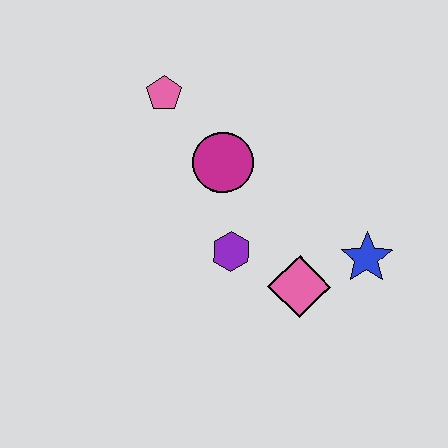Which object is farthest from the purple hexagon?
The pink pentagon is farthest from the purple hexagon.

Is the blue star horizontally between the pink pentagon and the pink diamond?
No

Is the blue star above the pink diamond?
Yes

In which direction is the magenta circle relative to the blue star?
The magenta circle is to the left of the blue star.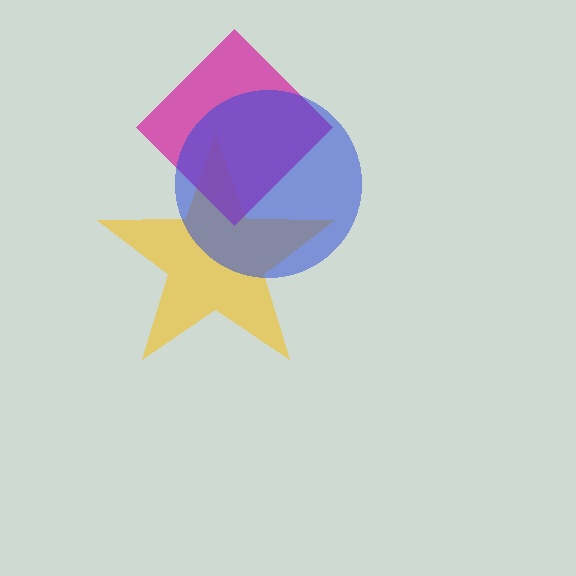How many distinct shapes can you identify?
There are 3 distinct shapes: a yellow star, a magenta diamond, a blue circle.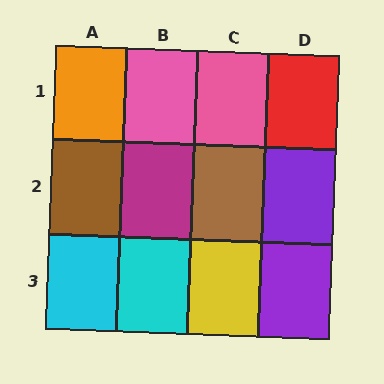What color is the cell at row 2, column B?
Magenta.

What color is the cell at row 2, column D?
Purple.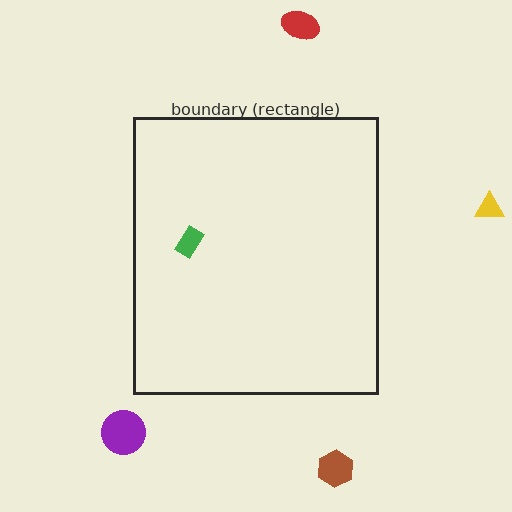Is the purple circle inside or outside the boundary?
Outside.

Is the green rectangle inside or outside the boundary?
Inside.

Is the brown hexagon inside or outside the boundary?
Outside.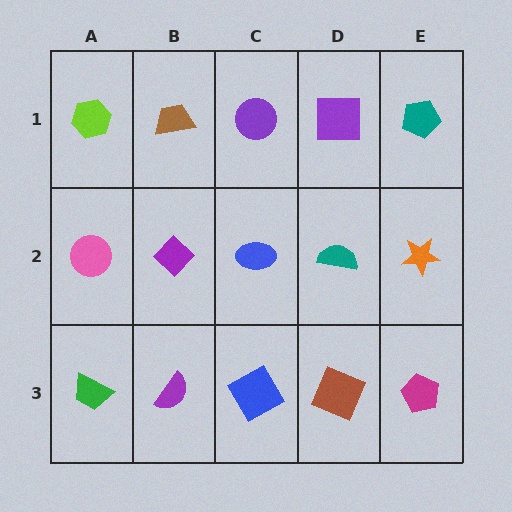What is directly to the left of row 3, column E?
A brown square.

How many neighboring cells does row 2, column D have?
4.